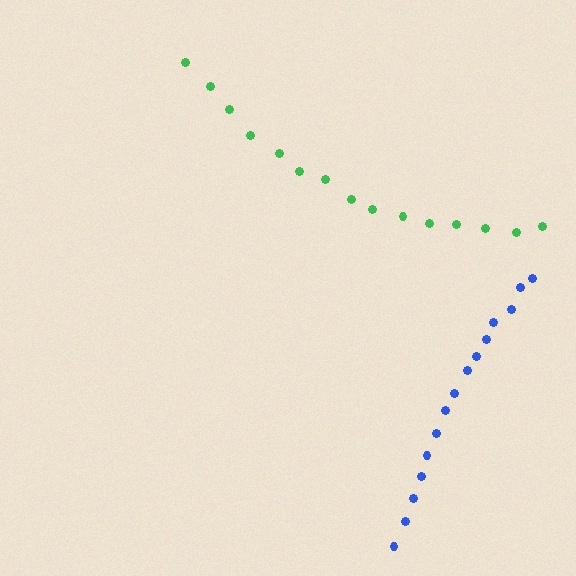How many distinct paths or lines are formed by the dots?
There are 2 distinct paths.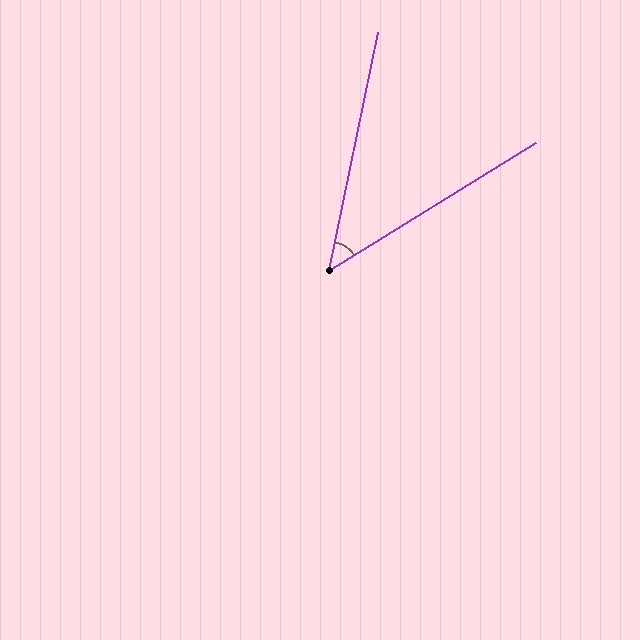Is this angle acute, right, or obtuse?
It is acute.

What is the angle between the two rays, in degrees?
Approximately 47 degrees.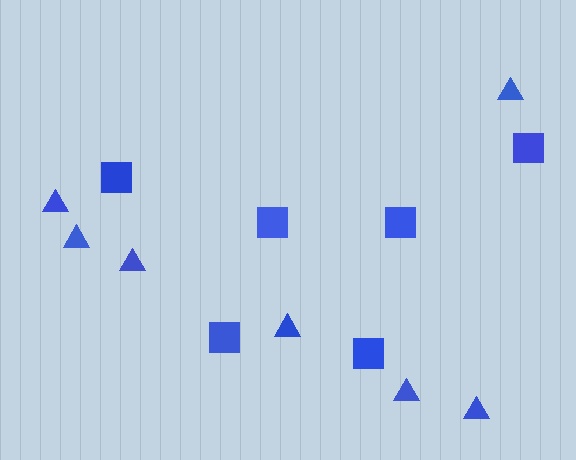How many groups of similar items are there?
There are 2 groups: one group of squares (6) and one group of triangles (7).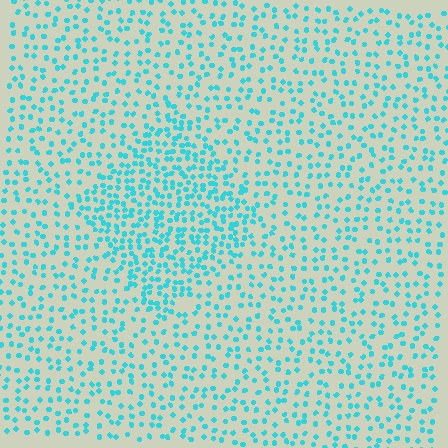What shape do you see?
I see a diamond.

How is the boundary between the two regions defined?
The boundary is defined by a change in element density (approximately 1.9x ratio). All elements are the same color, size, and shape.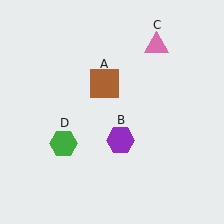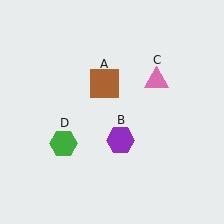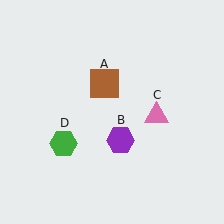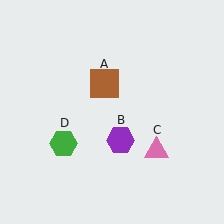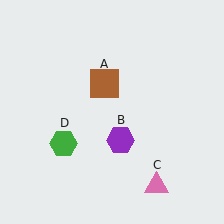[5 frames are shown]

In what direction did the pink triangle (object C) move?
The pink triangle (object C) moved down.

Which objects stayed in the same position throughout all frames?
Brown square (object A) and purple hexagon (object B) and green hexagon (object D) remained stationary.